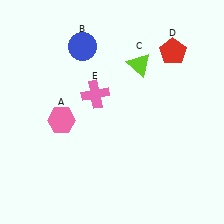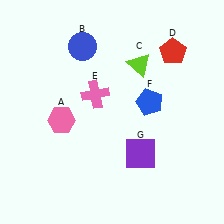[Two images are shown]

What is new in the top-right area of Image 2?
A blue pentagon (F) was added in the top-right area of Image 2.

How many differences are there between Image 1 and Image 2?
There are 2 differences between the two images.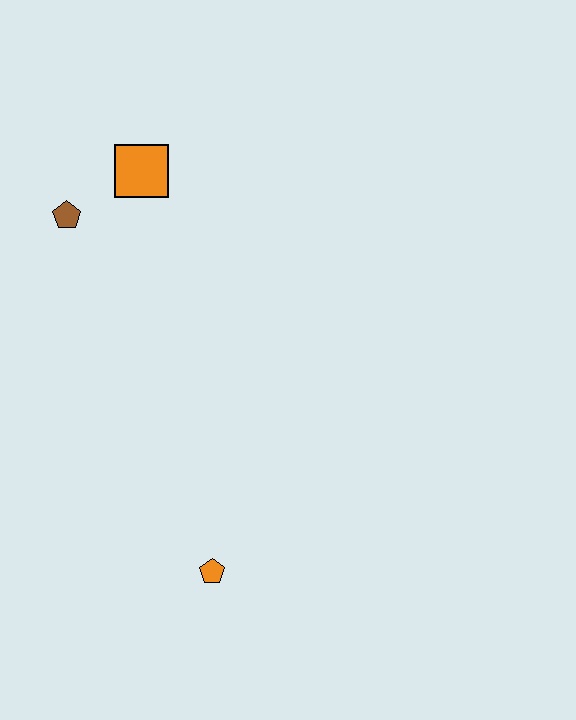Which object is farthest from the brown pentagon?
The orange pentagon is farthest from the brown pentagon.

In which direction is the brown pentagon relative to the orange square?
The brown pentagon is to the left of the orange square.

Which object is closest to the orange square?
The brown pentagon is closest to the orange square.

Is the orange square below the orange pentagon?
No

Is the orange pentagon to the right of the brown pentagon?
Yes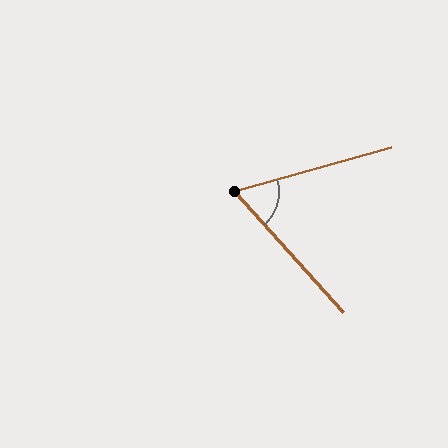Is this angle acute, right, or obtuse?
It is acute.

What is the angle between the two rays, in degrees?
Approximately 64 degrees.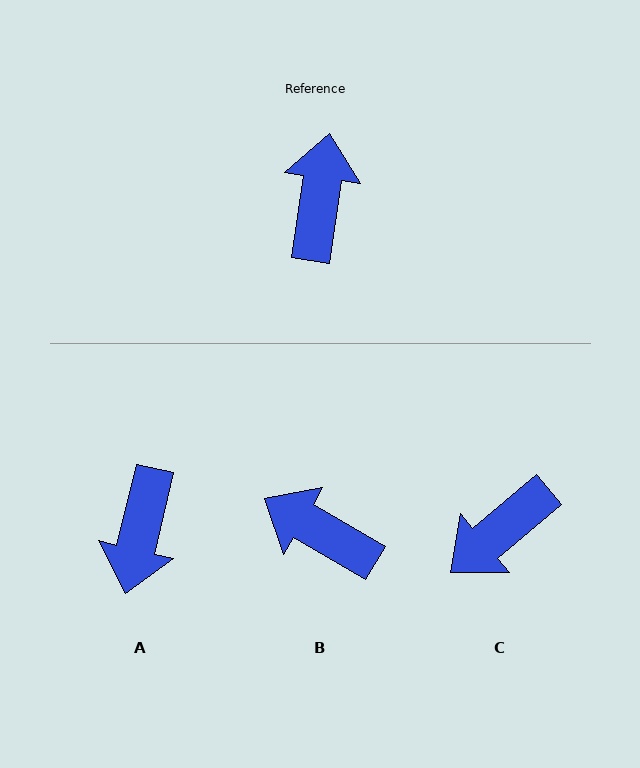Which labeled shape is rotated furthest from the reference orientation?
A, about 175 degrees away.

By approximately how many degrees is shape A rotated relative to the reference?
Approximately 175 degrees counter-clockwise.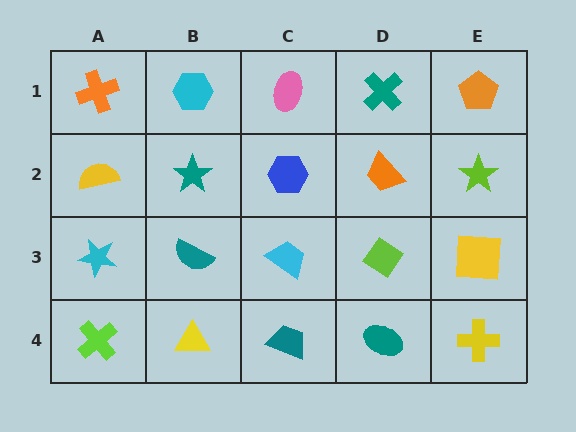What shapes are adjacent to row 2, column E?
An orange pentagon (row 1, column E), a yellow square (row 3, column E), an orange trapezoid (row 2, column D).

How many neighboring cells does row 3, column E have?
3.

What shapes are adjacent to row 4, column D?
A lime diamond (row 3, column D), a teal trapezoid (row 4, column C), a yellow cross (row 4, column E).